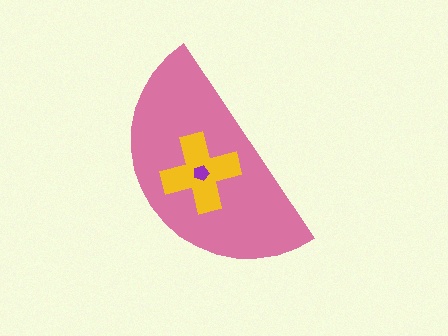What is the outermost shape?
The pink semicircle.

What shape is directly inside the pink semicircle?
The yellow cross.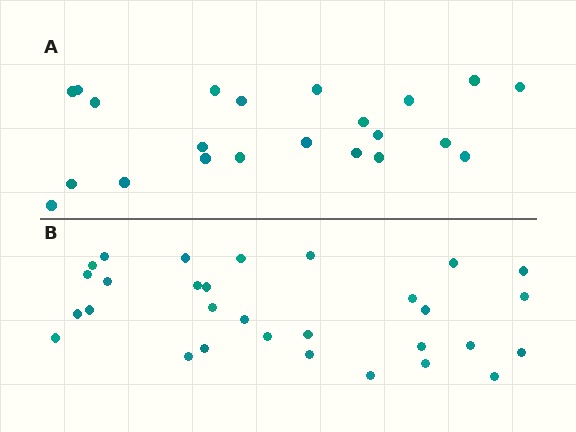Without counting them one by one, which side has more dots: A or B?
Region B (the bottom region) has more dots.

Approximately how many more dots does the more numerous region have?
Region B has roughly 8 or so more dots than region A.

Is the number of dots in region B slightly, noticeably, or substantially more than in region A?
Region B has noticeably more, but not dramatically so. The ratio is roughly 1.4 to 1.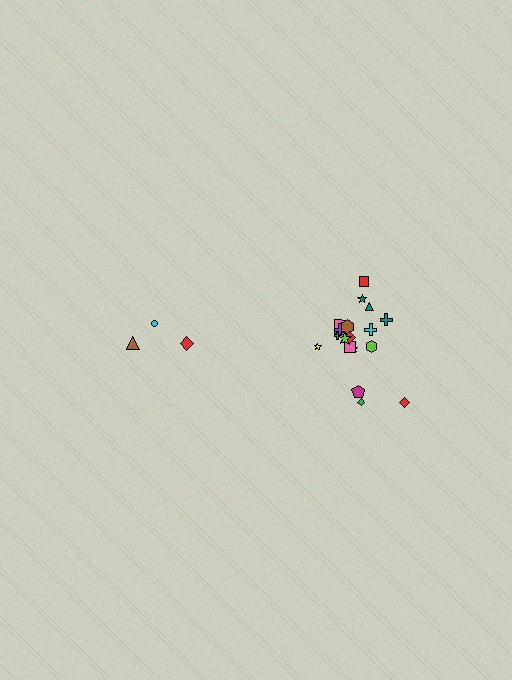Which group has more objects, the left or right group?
The right group.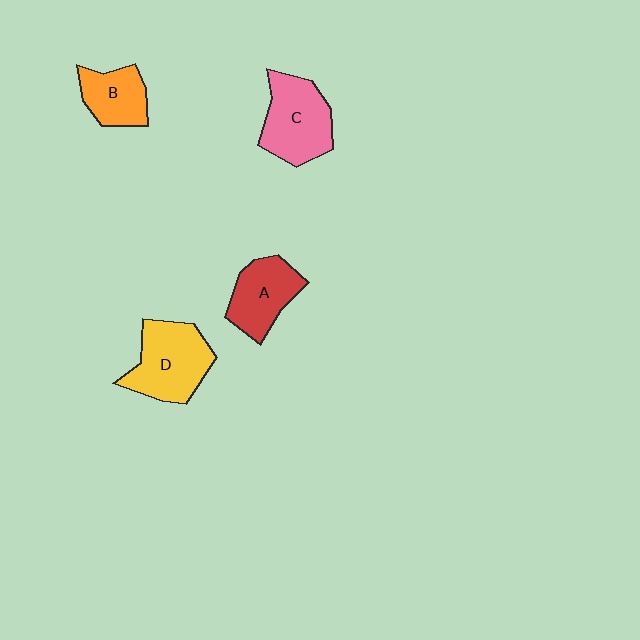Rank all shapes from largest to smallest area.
From largest to smallest: D (yellow), C (pink), A (red), B (orange).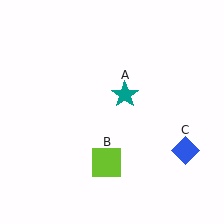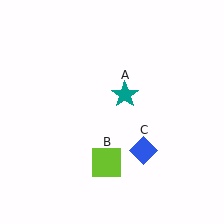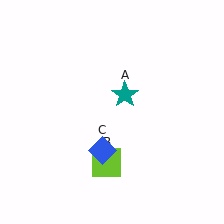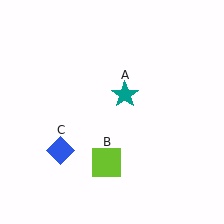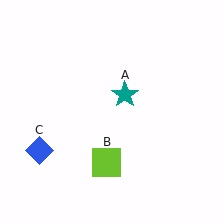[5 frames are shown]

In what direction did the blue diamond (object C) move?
The blue diamond (object C) moved left.